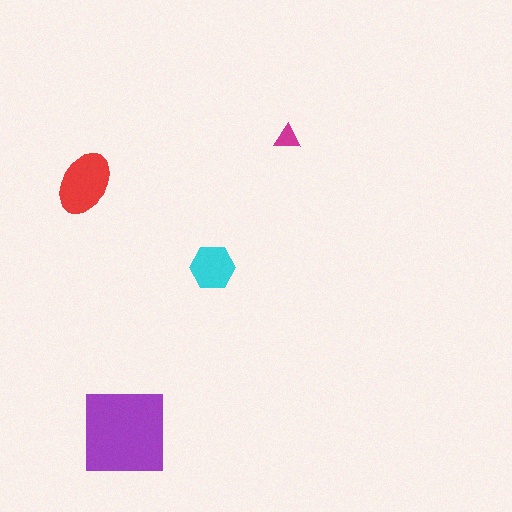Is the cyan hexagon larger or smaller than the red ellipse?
Smaller.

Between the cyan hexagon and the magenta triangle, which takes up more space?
The cyan hexagon.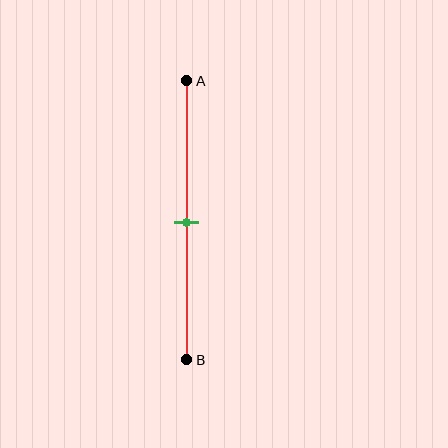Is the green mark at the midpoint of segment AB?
Yes, the mark is approximately at the midpoint.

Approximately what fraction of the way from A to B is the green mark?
The green mark is approximately 50% of the way from A to B.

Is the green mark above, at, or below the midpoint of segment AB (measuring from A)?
The green mark is approximately at the midpoint of segment AB.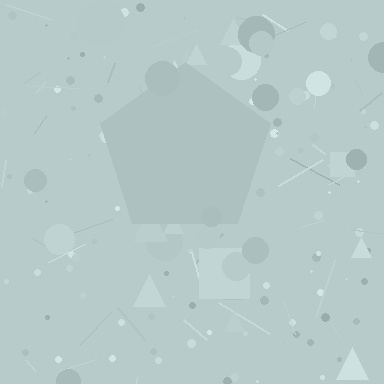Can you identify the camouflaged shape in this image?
The camouflaged shape is a pentagon.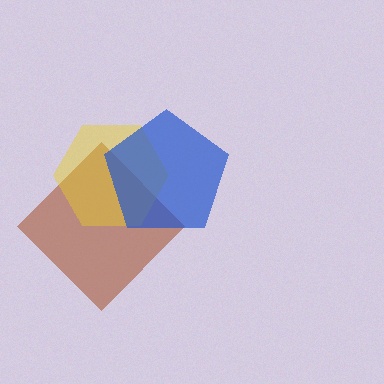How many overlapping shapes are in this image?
There are 3 overlapping shapes in the image.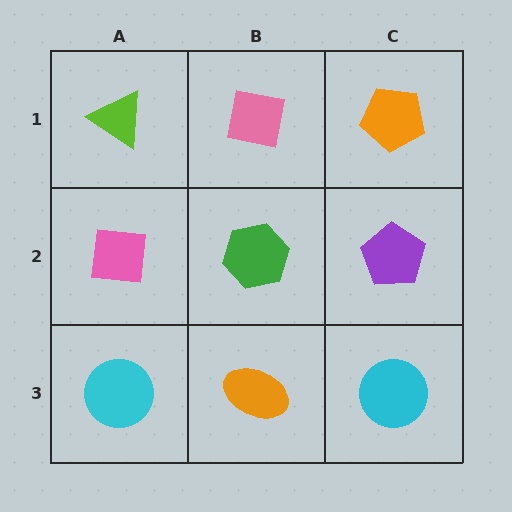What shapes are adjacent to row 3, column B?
A green hexagon (row 2, column B), a cyan circle (row 3, column A), a cyan circle (row 3, column C).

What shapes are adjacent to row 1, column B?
A green hexagon (row 2, column B), a lime triangle (row 1, column A), an orange pentagon (row 1, column C).